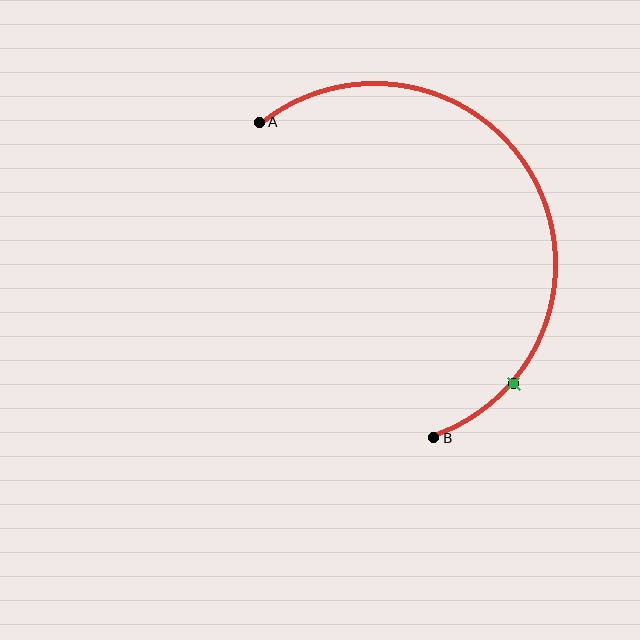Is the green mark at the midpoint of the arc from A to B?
No. The green mark lies on the arc but is closer to endpoint B. The arc midpoint would be at the point on the curve equidistant along the arc from both A and B.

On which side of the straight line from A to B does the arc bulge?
The arc bulges to the right of the straight line connecting A and B.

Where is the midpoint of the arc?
The arc midpoint is the point on the curve farthest from the straight line joining A and B. It sits to the right of that line.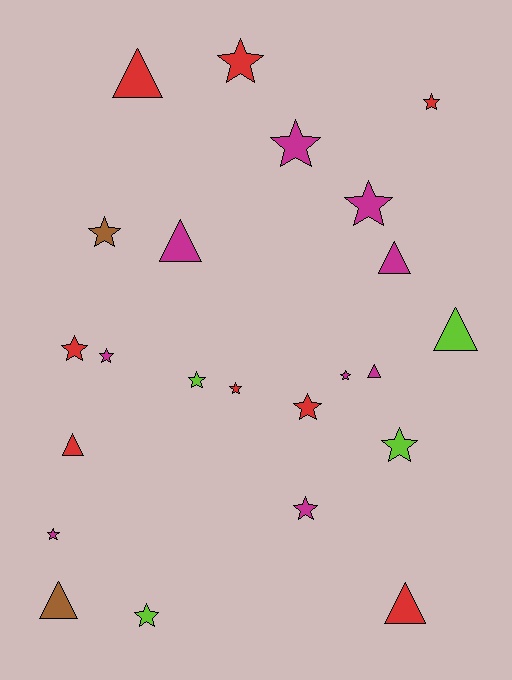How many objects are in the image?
There are 23 objects.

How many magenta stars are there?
There are 6 magenta stars.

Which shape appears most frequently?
Star, with 15 objects.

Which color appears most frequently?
Magenta, with 9 objects.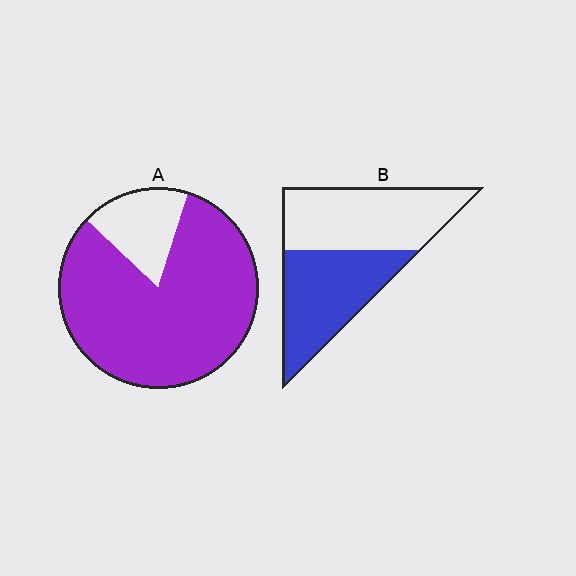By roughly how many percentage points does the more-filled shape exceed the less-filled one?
By roughly 35 percentage points (A over B).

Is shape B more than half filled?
Roughly half.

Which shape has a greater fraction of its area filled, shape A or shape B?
Shape A.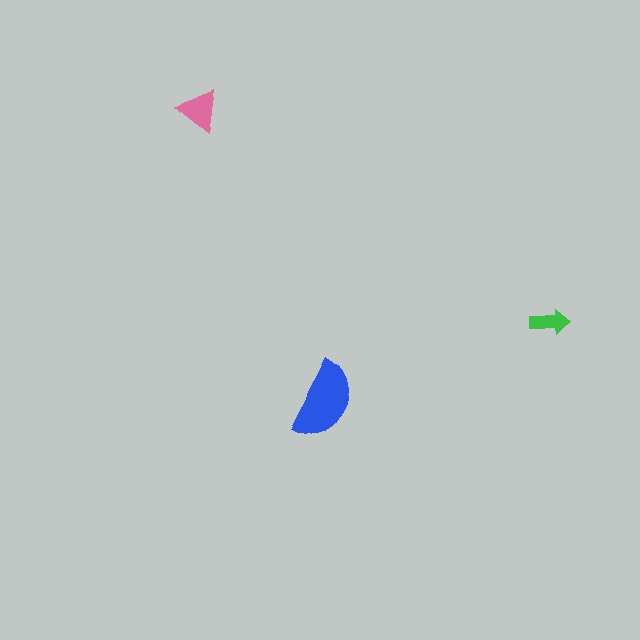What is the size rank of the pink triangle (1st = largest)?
2nd.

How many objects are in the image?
There are 3 objects in the image.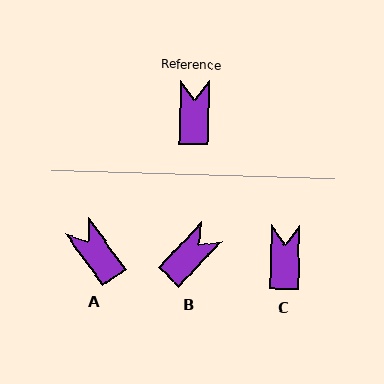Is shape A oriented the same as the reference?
No, it is off by about 37 degrees.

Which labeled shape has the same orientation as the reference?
C.